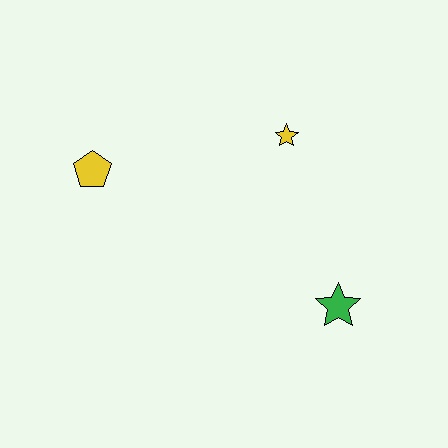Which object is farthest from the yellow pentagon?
The green star is farthest from the yellow pentagon.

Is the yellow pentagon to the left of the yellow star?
Yes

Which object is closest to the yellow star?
The green star is closest to the yellow star.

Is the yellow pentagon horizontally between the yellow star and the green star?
No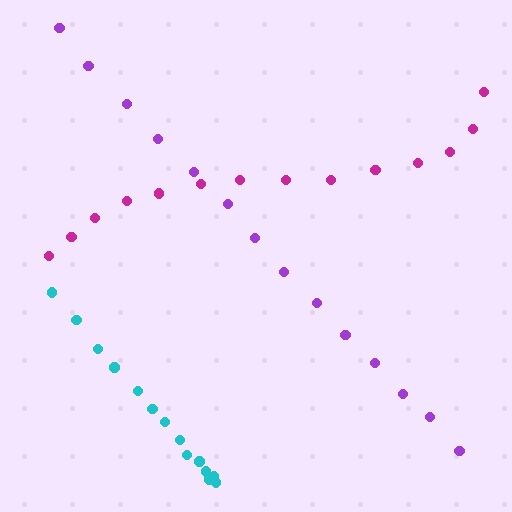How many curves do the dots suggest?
There are 3 distinct paths.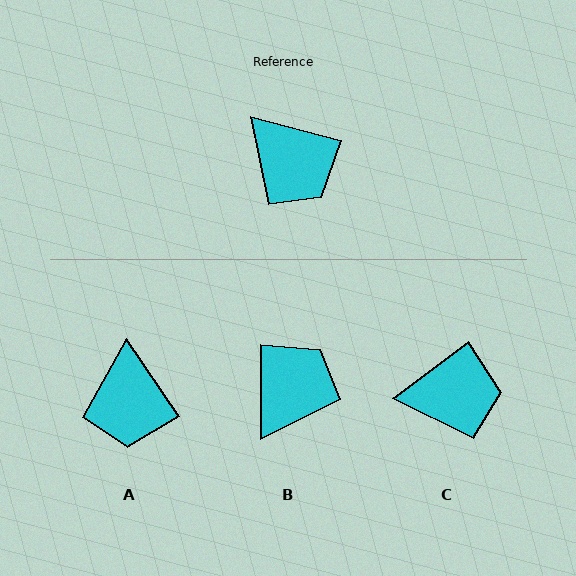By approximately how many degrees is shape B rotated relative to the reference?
Approximately 105 degrees counter-clockwise.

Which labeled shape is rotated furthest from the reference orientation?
B, about 105 degrees away.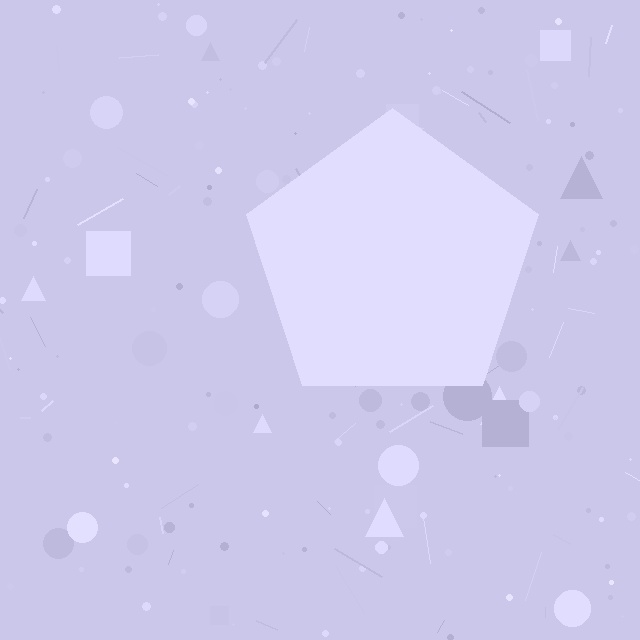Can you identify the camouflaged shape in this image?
The camouflaged shape is a pentagon.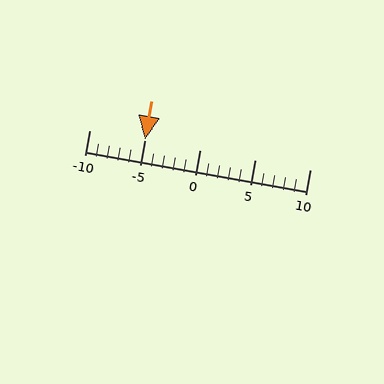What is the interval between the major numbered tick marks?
The major tick marks are spaced 5 units apart.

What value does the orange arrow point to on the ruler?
The orange arrow points to approximately -5.